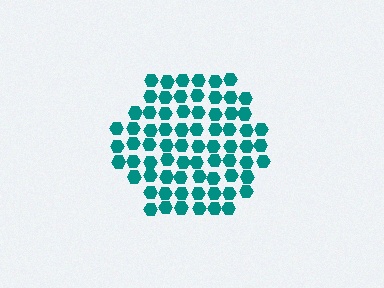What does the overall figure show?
The overall figure shows a hexagon.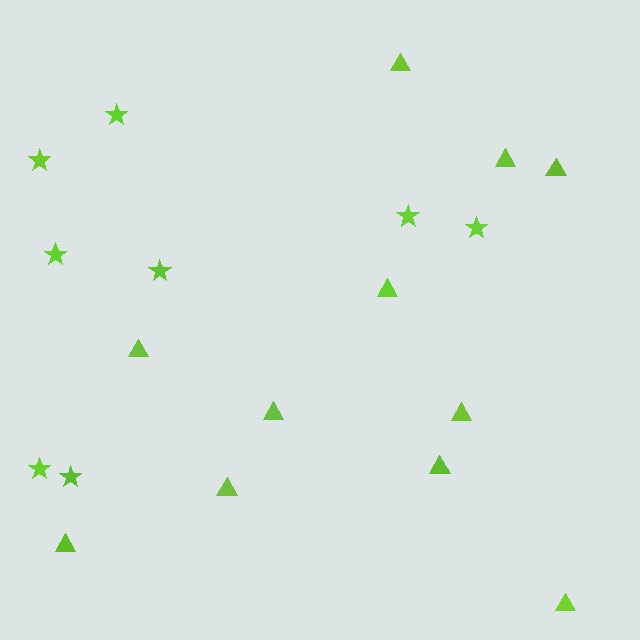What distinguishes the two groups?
There are 2 groups: one group of triangles (11) and one group of stars (8).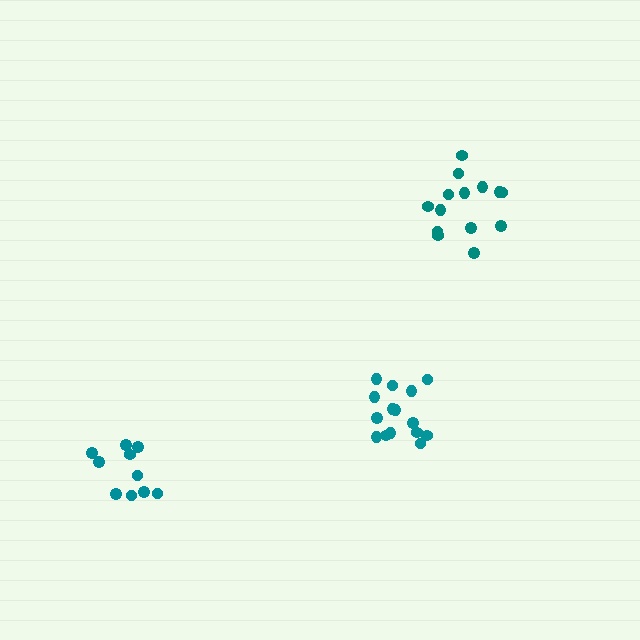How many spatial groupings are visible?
There are 3 spatial groupings.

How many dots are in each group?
Group 1: 10 dots, Group 2: 14 dots, Group 3: 15 dots (39 total).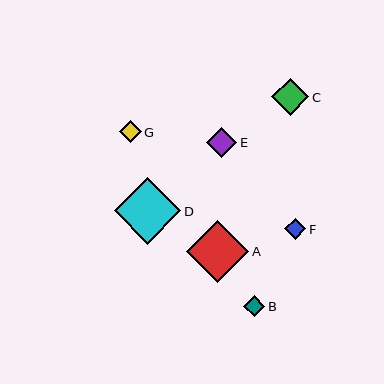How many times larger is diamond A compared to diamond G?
Diamond A is approximately 2.8 times the size of diamond G.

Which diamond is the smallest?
Diamond B is the smallest with a size of approximately 21 pixels.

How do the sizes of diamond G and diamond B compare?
Diamond G and diamond B are approximately the same size.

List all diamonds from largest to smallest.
From largest to smallest: D, A, C, E, G, F, B.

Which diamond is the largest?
Diamond D is the largest with a size of approximately 67 pixels.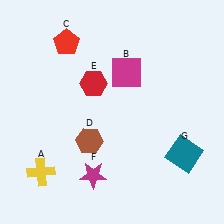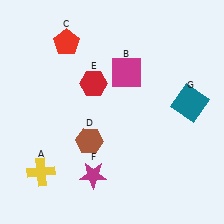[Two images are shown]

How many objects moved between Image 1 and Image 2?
1 object moved between the two images.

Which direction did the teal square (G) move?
The teal square (G) moved up.